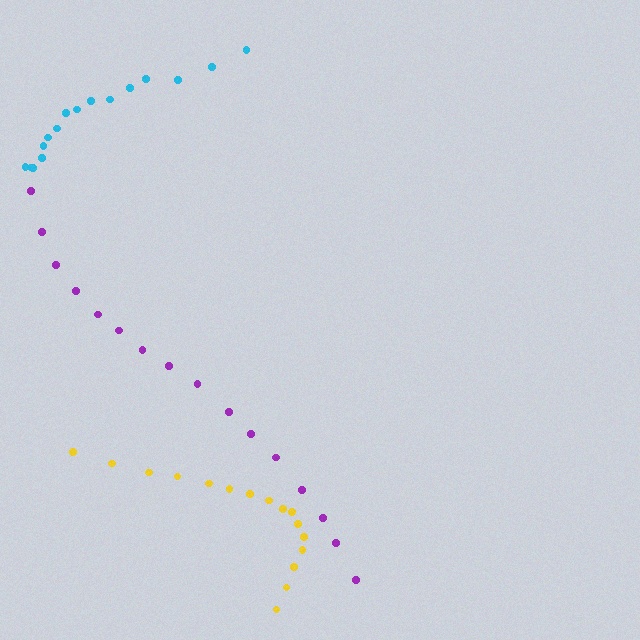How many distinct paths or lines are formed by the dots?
There are 3 distinct paths.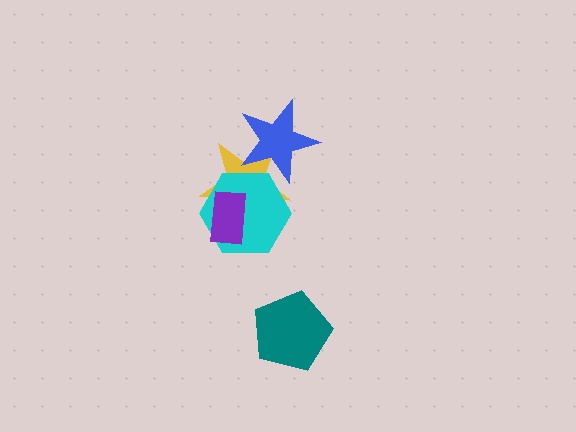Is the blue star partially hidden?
No, no other shape covers it.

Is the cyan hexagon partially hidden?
Yes, it is partially covered by another shape.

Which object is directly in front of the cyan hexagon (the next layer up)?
The purple rectangle is directly in front of the cyan hexagon.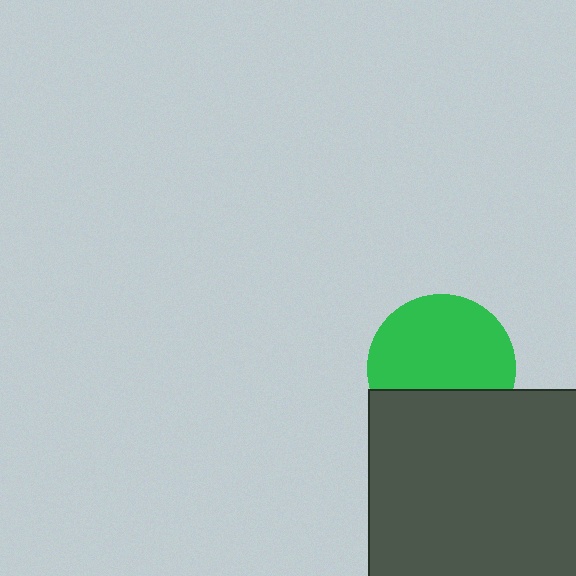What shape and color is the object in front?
The object in front is a dark gray rectangle.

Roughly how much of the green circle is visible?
Most of it is visible (roughly 68%).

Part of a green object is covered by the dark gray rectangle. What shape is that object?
It is a circle.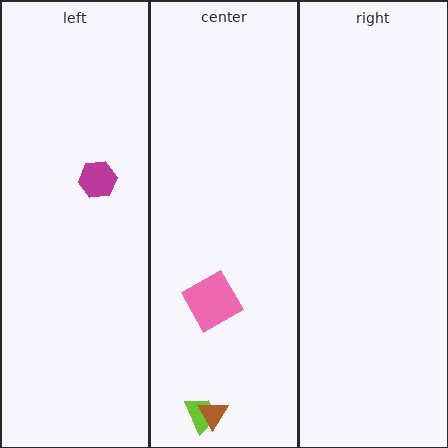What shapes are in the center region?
The lime trapezoid, the pink square, the brown triangle.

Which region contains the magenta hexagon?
The left region.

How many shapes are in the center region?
3.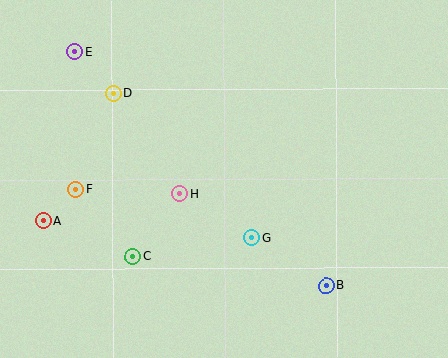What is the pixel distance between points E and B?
The distance between E and B is 343 pixels.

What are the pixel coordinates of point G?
Point G is at (252, 238).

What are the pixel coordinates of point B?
Point B is at (326, 286).